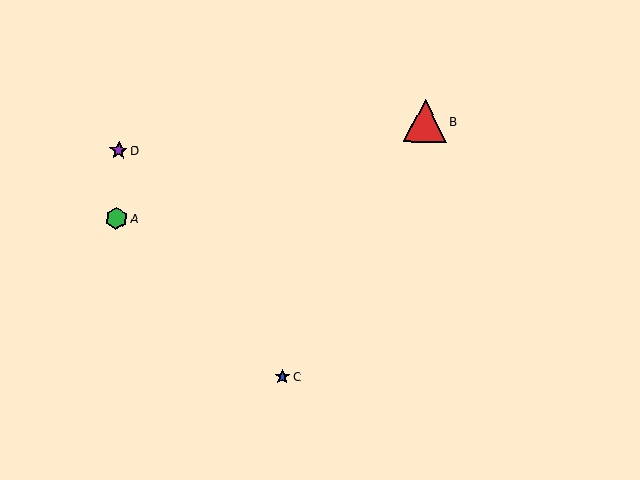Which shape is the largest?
The red triangle (labeled B) is the largest.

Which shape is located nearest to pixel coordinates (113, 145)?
The purple star (labeled D) at (119, 151) is nearest to that location.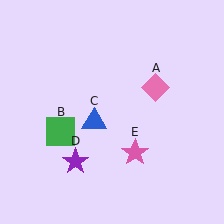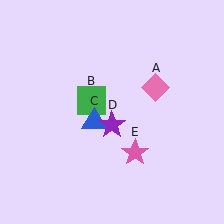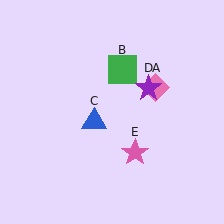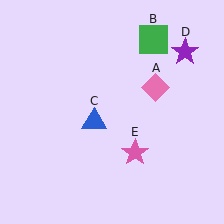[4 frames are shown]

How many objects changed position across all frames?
2 objects changed position: green square (object B), purple star (object D).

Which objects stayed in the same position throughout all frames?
Pink diamond (object A) and blue triangle (object C) and pink star (object E) remained stationary.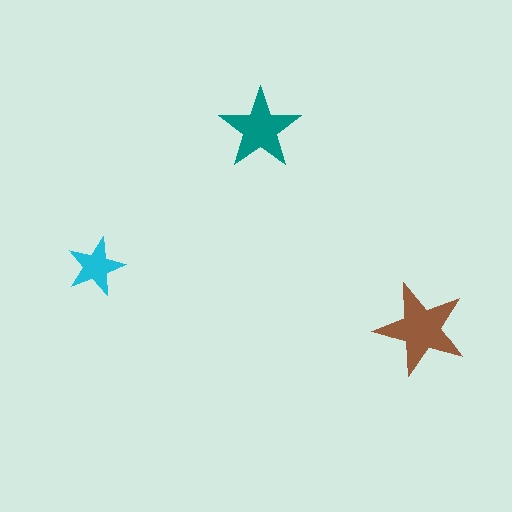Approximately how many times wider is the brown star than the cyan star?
About 1.5 times wider.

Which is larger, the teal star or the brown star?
The brown one.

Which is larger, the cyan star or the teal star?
The teal one.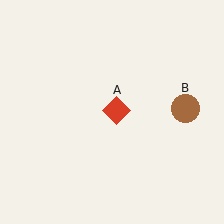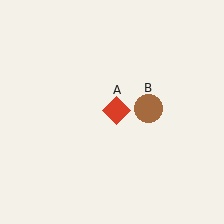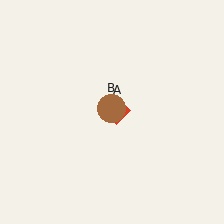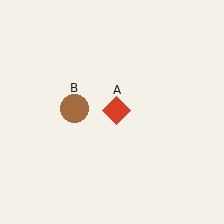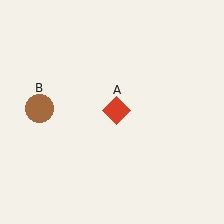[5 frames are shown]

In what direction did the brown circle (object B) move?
The brown circle (object B) moved left.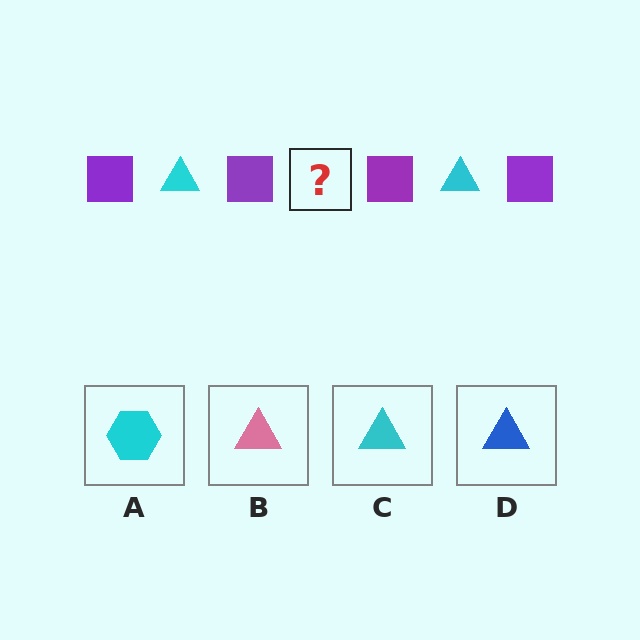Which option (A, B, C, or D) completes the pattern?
C.